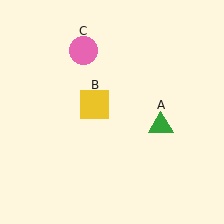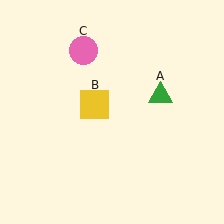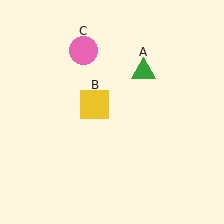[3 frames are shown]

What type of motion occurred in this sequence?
The green triangle (object A) rotated counterclockwise around the center of the scene.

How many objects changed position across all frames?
1 object changed position: green triangle (object A).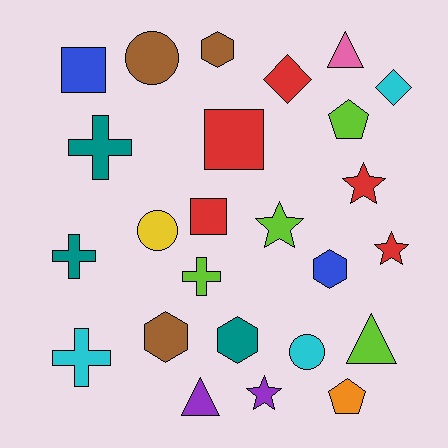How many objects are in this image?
There are 25 objects.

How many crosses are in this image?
There are 4 crosses.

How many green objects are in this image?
There are no green objects.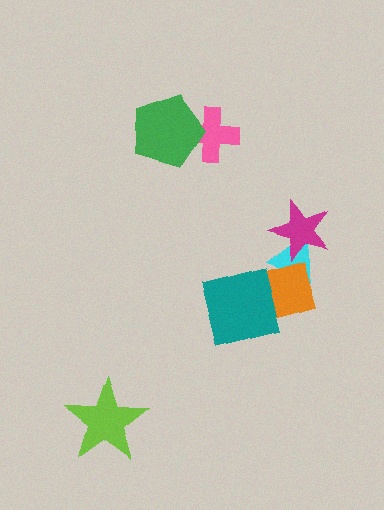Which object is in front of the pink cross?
The green pentagon is in front of the pink cross.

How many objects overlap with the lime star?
0 objects overlap with the lime star.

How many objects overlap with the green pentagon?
1 object overlaps with the green pentagon.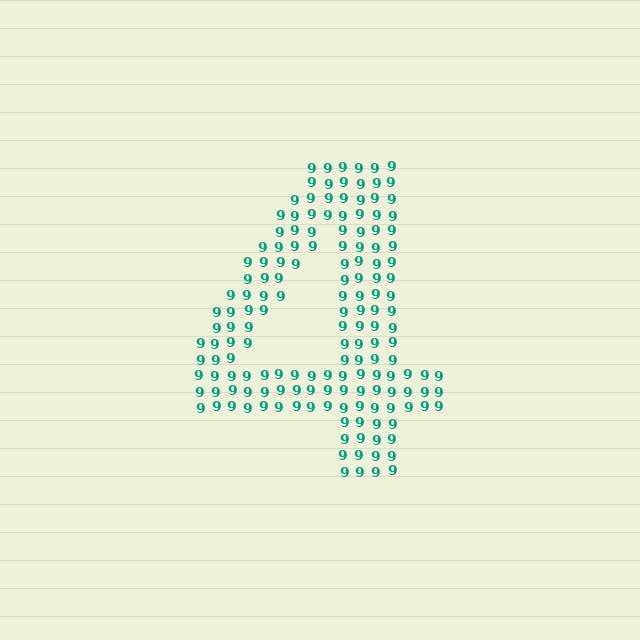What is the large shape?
The large shape is the digit 4.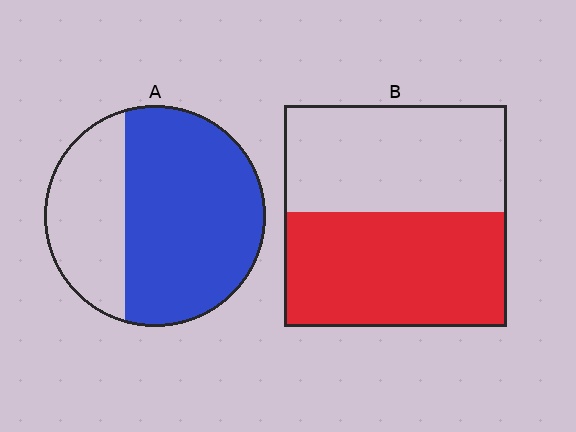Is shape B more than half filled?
Roughly half.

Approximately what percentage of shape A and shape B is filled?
A is approximately 65% and B is approximately 50%.